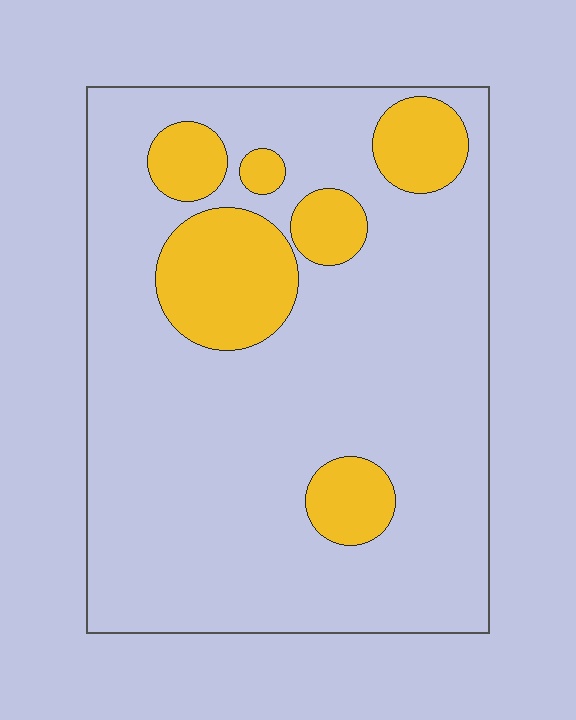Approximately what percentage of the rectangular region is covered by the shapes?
Approximately 20%.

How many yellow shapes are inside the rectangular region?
6.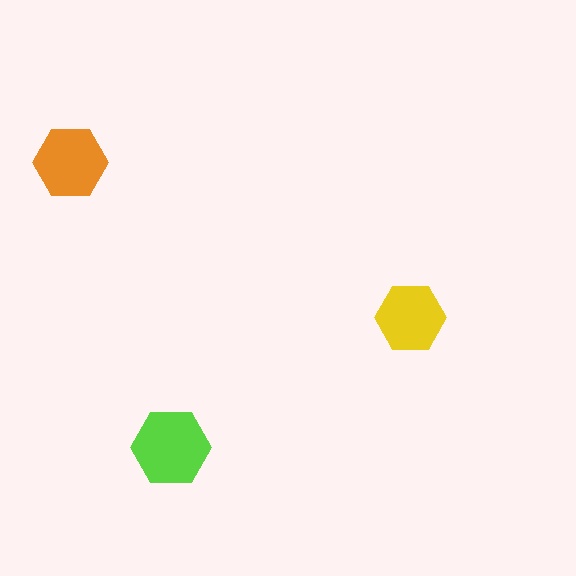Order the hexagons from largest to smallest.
the lime one, the orange one, the yellow one.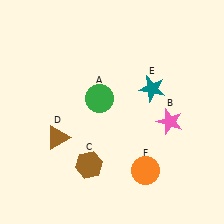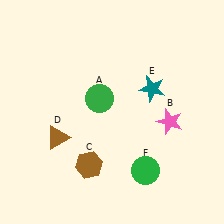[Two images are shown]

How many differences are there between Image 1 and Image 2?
There is 1 difference between the two images.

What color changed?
The circle (F) changed from orange in Image 1 to green in Image 2.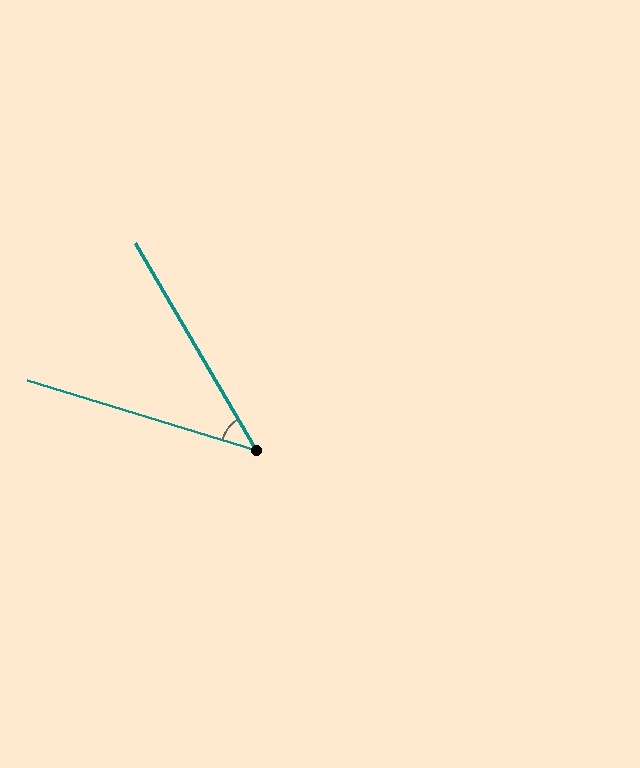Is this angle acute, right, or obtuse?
It is acute.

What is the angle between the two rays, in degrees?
Approximately 43 degrees.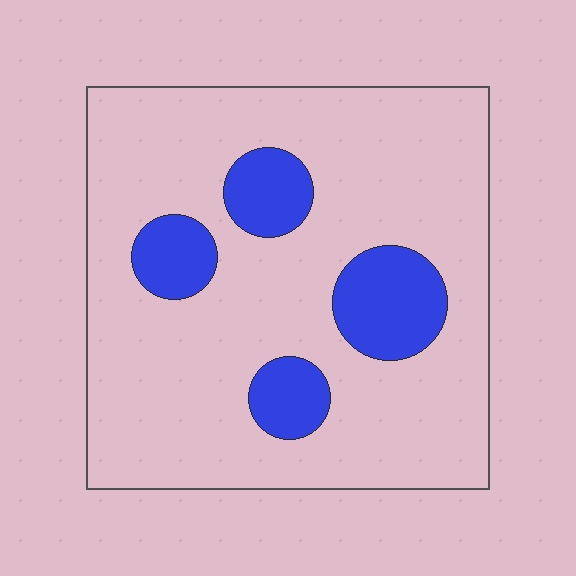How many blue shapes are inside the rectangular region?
4.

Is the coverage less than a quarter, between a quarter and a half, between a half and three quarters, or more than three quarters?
Less than a quarter.